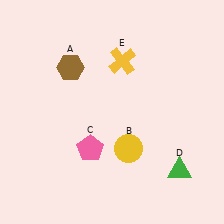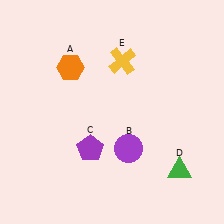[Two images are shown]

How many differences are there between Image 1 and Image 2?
There are 3 differences between the two images.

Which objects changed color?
A changed from brown to orange. B changed from yellow to purple. C changed from pink to purple.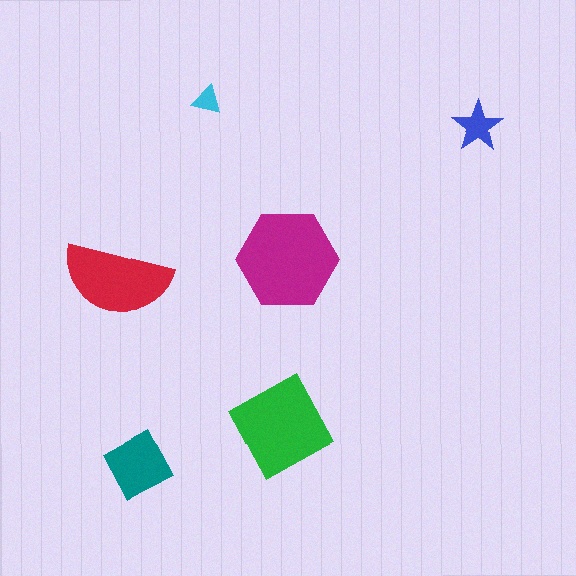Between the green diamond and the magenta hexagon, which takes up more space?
The magenta hexagon.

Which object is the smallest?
The cyan triangle.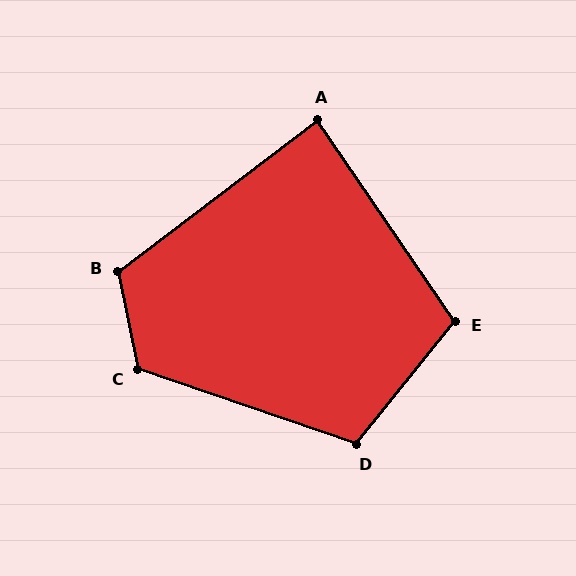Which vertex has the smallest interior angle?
A, at approximately 87 degrees.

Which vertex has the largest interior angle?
C, at approximately 120 degrees.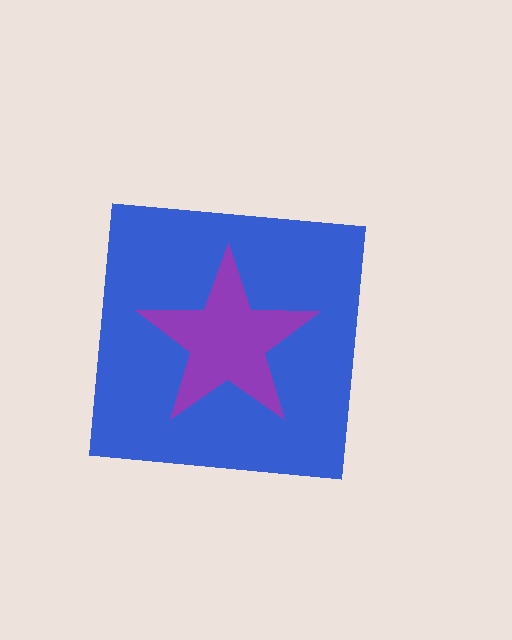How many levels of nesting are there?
2.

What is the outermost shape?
The blue square.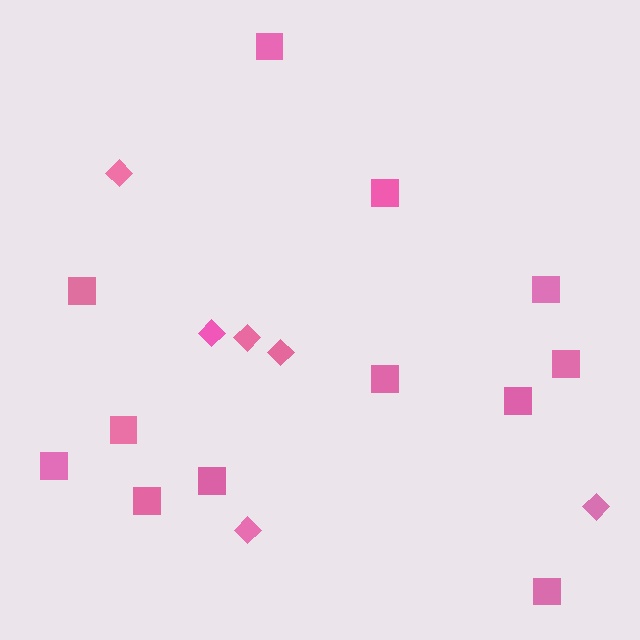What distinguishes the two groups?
There are 2 groups: one group of squares (12) and one group of diamonds (6).